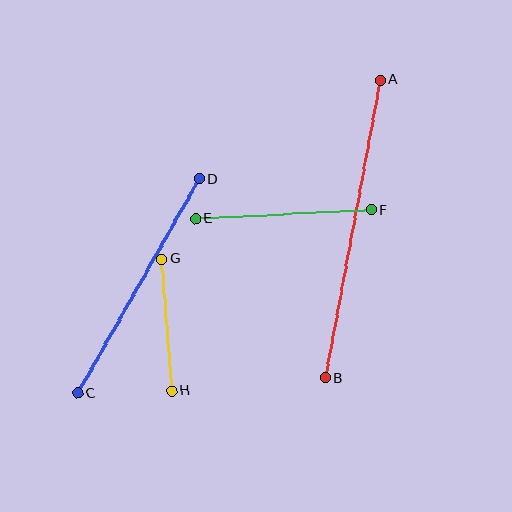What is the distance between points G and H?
The distance is approximately 132 pixels.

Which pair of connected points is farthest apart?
Points A and B are farthest apart.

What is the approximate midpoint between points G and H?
The midpoint is at approximately (167, 325) pixels.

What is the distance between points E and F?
The distance is approximately 176 pixels.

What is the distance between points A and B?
The distance is approximately 303 pixels.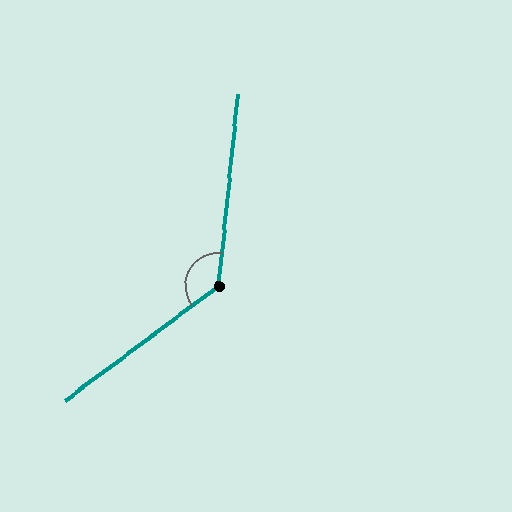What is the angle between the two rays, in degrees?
Approximately 133 degrees.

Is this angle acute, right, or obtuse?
It is obtuse.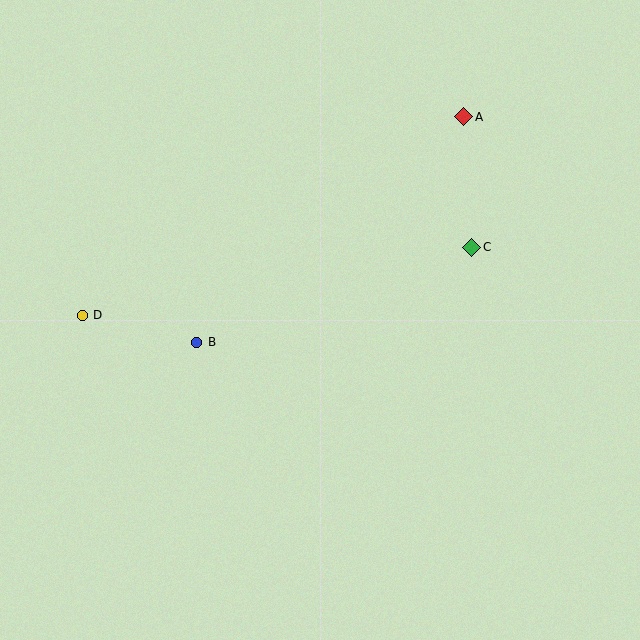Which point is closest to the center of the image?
Point B at (197, 342) is closest to the center.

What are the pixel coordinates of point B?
Point B is at (197, 342).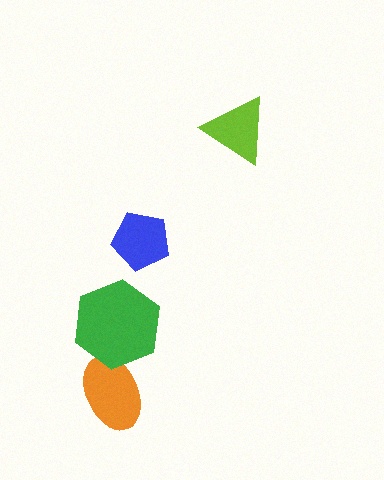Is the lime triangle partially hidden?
No, no other shape covers it.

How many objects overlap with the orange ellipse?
1 object overlaps with the orange ellipse.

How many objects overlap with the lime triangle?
0 objects overlap with the lime triangle.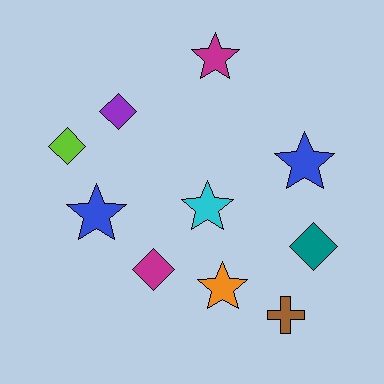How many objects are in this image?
There are 10 objects.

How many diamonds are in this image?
There are 4 diamonds.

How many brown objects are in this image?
There is 1 brown object.